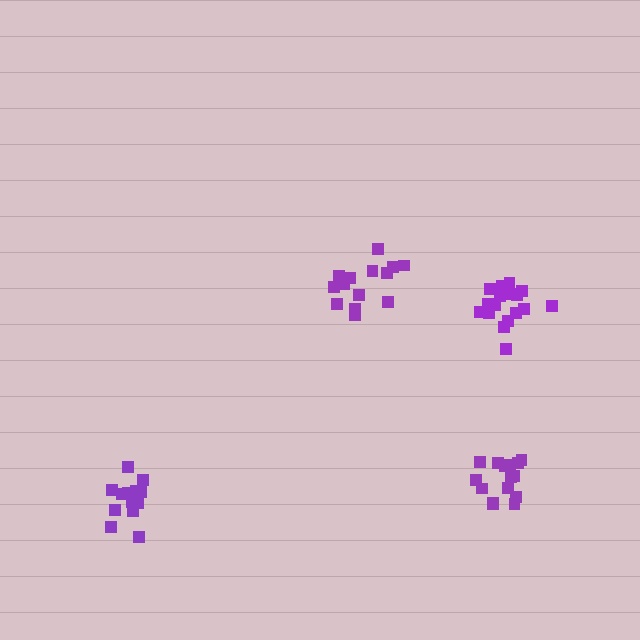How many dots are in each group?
Group 1: 14 dots, Group 2: 14 dots, Group 3: 20 dots, Group 4: 15 dots (63 total).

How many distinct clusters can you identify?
There are 4 distinct clusters.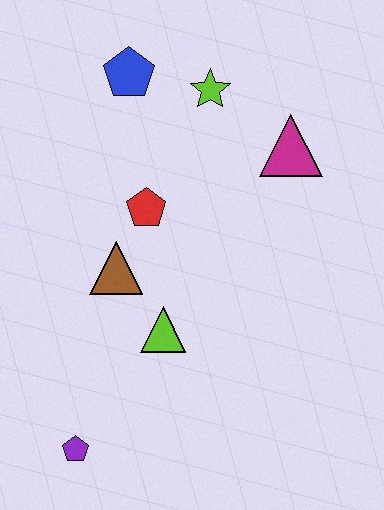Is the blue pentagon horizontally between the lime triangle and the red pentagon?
No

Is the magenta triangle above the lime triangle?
Yes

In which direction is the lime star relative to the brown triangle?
The lime star is above the brown triangle.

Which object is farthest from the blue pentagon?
The purple pentagon is farthest from the blue pentagon.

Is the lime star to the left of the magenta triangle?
Yes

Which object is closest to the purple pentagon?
The lime triangle is closest to the purple pentagon.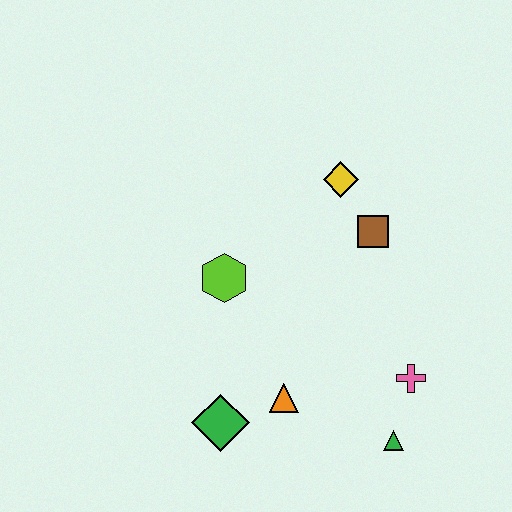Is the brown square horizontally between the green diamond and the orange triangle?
No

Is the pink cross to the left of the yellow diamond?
No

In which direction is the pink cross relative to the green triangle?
The pink cross is above the green triangle.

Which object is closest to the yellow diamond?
The brown square is closest to the yellow diamond.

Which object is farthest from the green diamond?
The yellow diamond is farthest from the green diamond.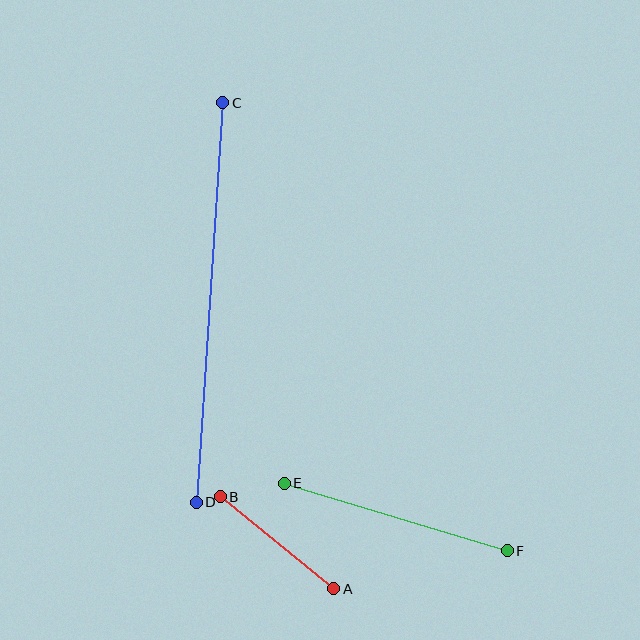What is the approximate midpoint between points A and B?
The midpoint is at approximately (277, 543) pixels.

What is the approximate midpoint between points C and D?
The midpoint is at approximately (209, 303) pixels.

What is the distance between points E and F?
The distance is approximately 233 pixels.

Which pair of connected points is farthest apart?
Points C and D are farthest apart.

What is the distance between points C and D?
The distance is approximately 400 pixels.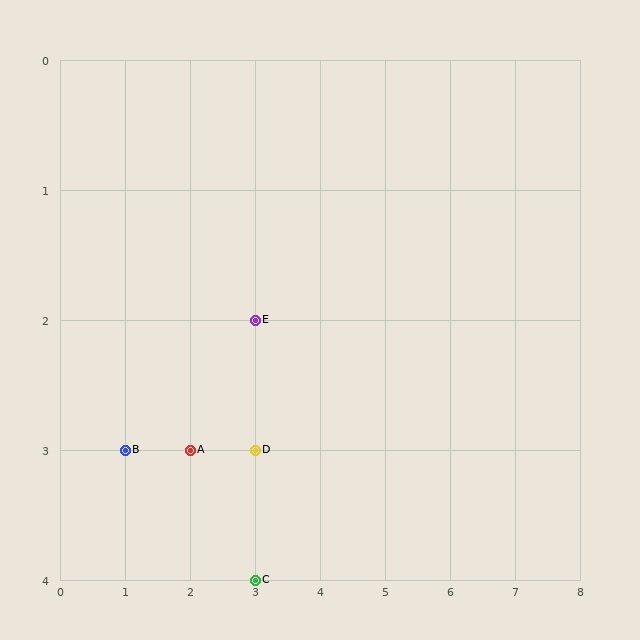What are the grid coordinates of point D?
Point D is at grid coordinates (3, 3).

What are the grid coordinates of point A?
Point A is at grid coordinates (2, 3).